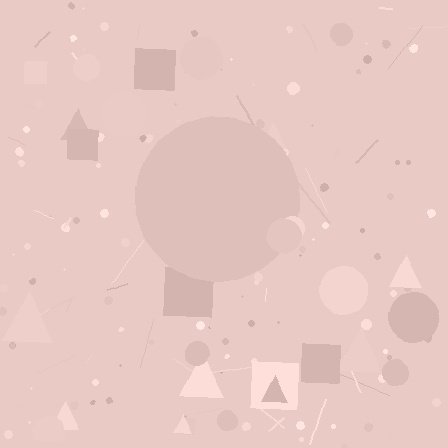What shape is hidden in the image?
A circle is hidden in the image.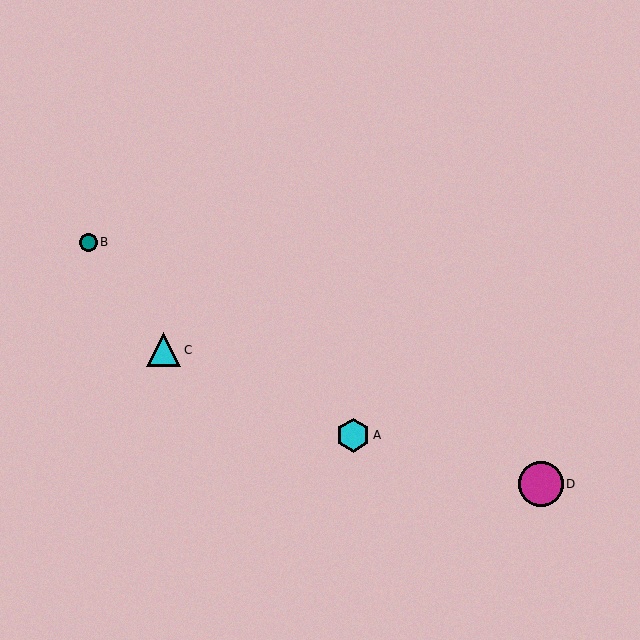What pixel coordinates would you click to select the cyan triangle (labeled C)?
Click at (164, 350) to select the cyan triangle C.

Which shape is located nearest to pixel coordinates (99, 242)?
The teal circle (labeled B) at (88, 242) is nearest to that location.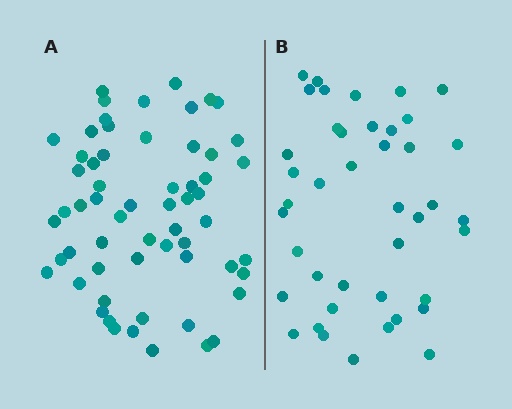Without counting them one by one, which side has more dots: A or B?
Region A (the left region) has more dots.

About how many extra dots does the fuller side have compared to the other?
Region A has approximately 20 more dots than region B.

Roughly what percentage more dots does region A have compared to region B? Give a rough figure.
About 45% more.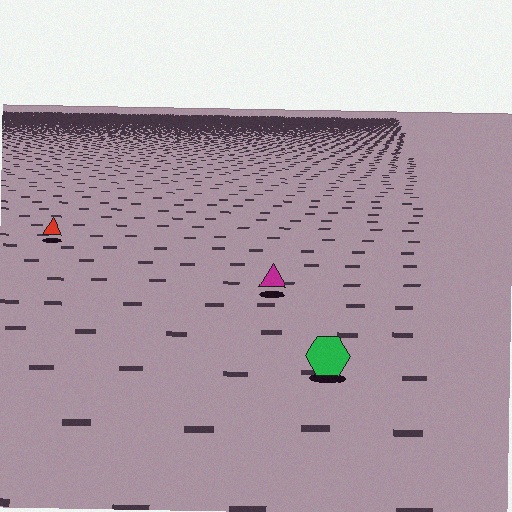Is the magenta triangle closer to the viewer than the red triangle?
Yes. The magenta triangle is closer — you can tell from the texture gradient: the ground texture is coarser near it.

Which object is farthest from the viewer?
The red triangle is farthest from the viewer. It appears smaller and the ground texture around it is denser.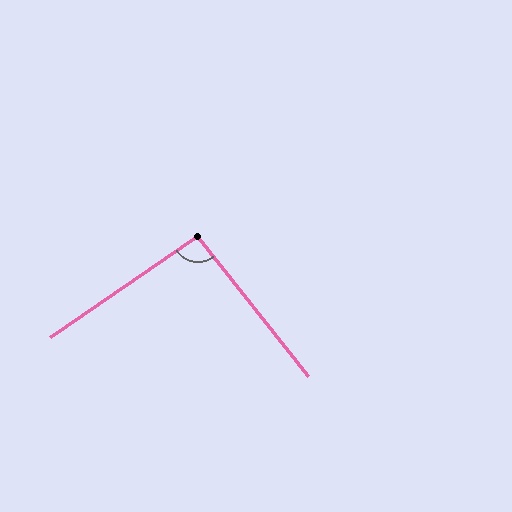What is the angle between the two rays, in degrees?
Approximately 94 degrees.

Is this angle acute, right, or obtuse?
It is approximately a right angle.